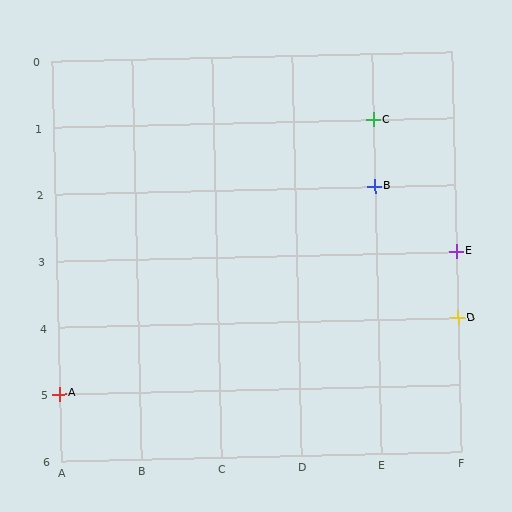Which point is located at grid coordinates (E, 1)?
Point C is at (E, 1).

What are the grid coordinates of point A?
Point A is at grid coordinates (A, 5).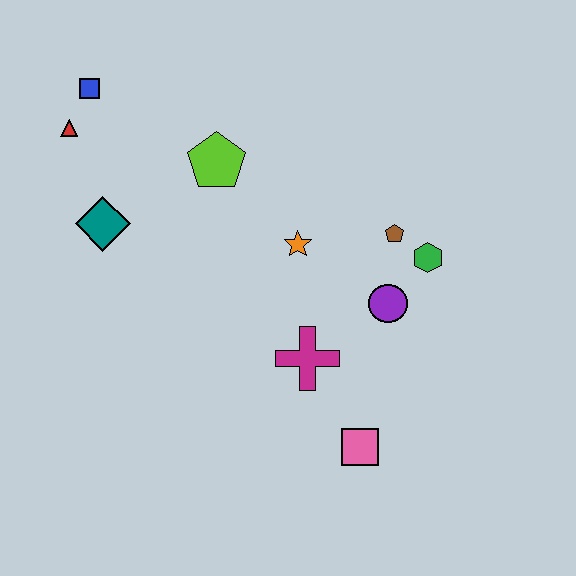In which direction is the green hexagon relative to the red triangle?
The green hexagon is to the right of the red triangle.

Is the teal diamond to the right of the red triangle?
Yes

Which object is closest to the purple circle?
The green hexagon is closest to the purple circle.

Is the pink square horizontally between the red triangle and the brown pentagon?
Yes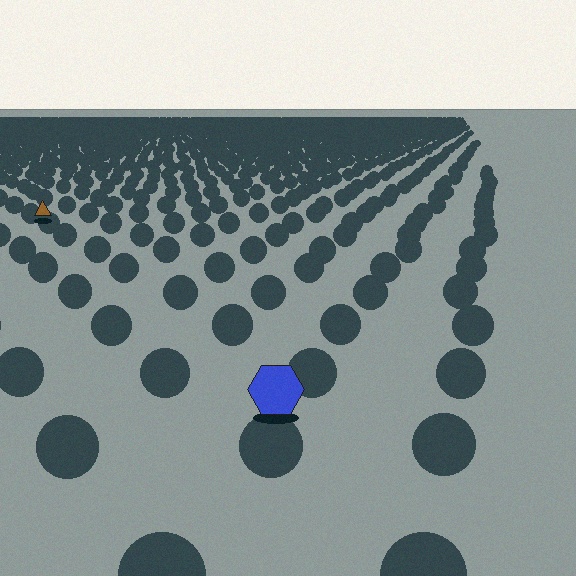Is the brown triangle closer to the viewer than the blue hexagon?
No. The blue hexagon is closer — you can tell from the texture gradient: the ground texture is coarser near it.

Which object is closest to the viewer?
The blue hexagon is closest. The texture marks near it are larger and more spread out.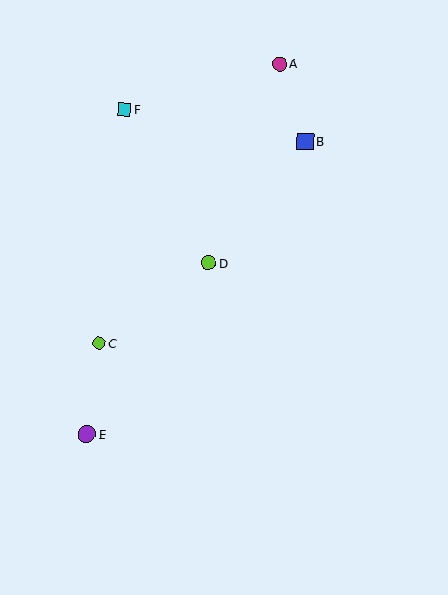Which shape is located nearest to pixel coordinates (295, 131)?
The blue square (labeled B) at (305, 141) is nearest to that location.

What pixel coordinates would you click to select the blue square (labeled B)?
Click at (305, 141) to select the blue square B.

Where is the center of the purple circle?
The center of the purple circle is at (87, 434).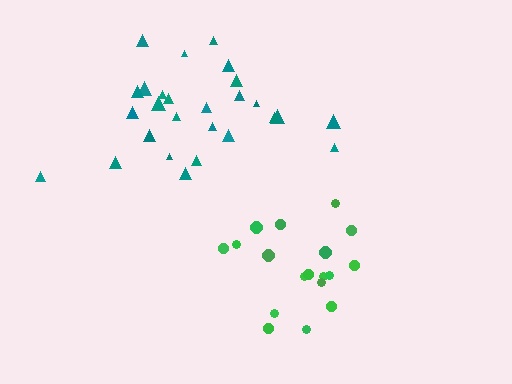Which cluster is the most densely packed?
Teal.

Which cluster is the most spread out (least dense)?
Green.